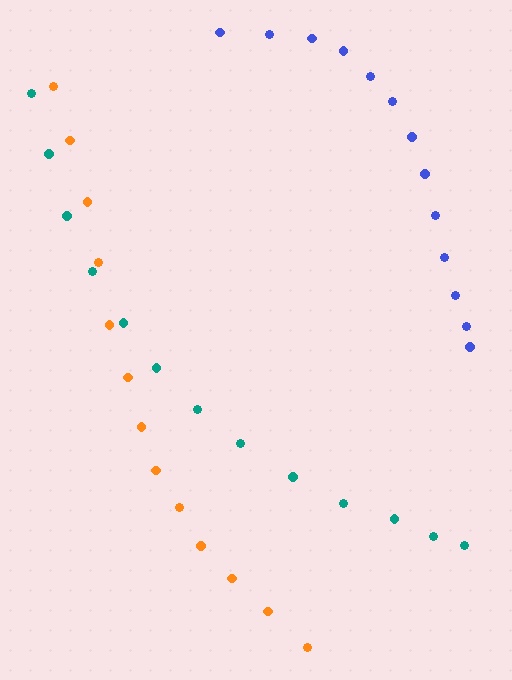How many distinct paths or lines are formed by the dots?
There are 3 distinct paths.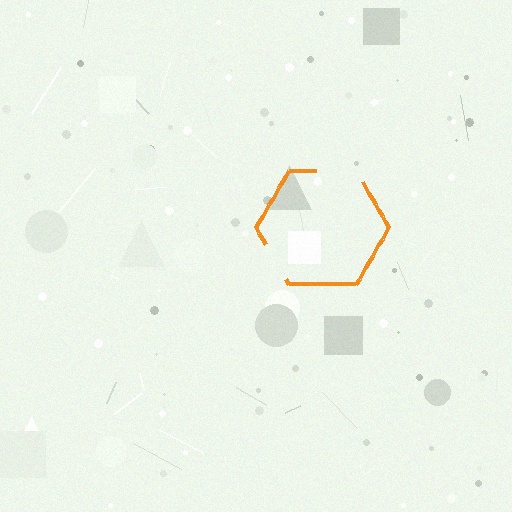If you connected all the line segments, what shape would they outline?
They would outline a hexagon.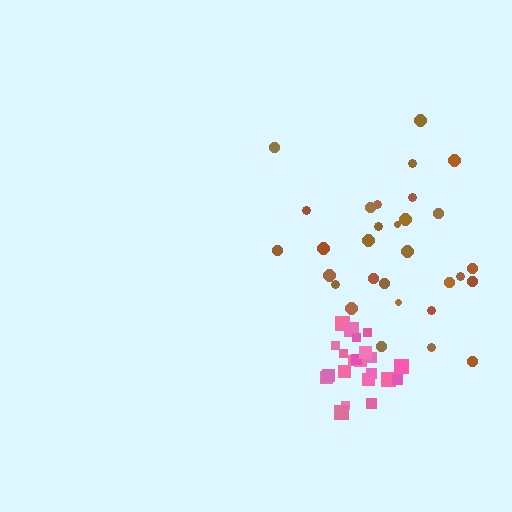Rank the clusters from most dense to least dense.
pink, brown.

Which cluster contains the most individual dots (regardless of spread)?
Brown (31).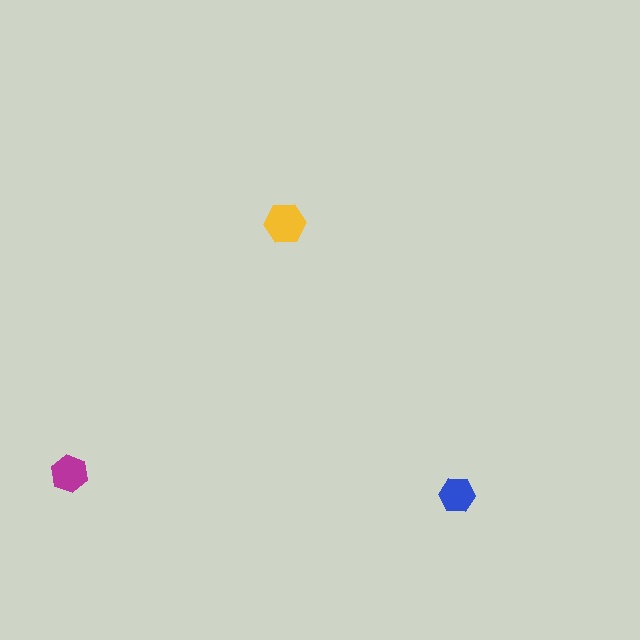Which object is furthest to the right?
The blue hexagon is rightmost.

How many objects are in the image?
There are 3 objects in the image.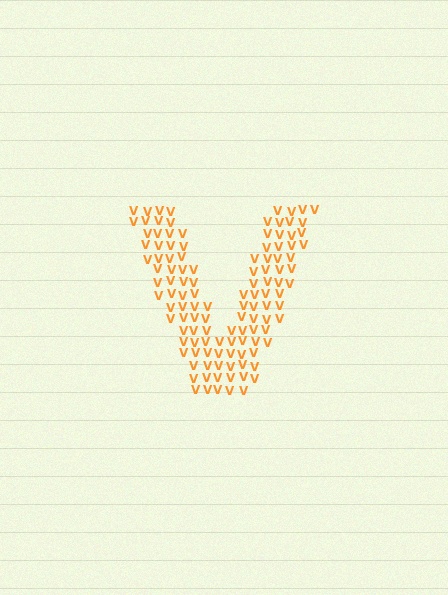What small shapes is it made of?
It is made of small letter V's.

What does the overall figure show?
The overall figure shows the letter V.